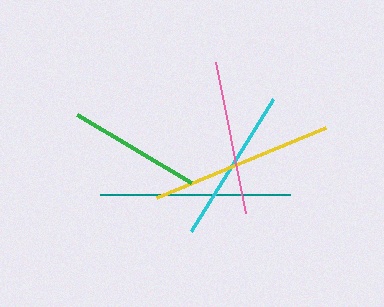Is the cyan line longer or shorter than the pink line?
The cyan line is longer than the pink line.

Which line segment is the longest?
The teal line is the longest at approximately 190 pixels.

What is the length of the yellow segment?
The yellow segment is approximately 183 pixels long.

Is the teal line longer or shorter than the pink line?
The teal line is longer than the pink line.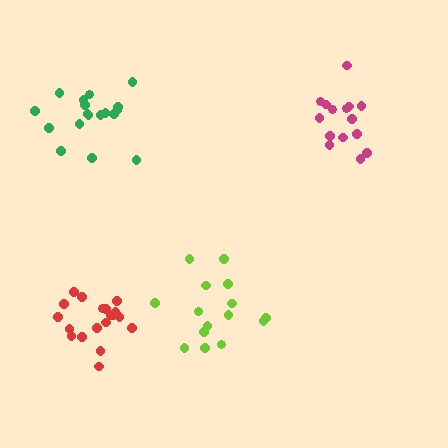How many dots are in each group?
Group 1: 15 dots, Group 2: 18 dots, Group 3: 15 dots, Group 4: 19 dots (67 total).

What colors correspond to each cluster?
The clusters are colored: magenta, green, lime, red.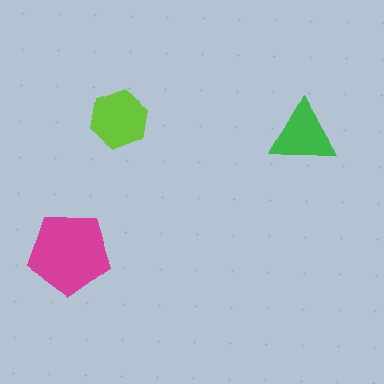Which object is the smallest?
The green triangle.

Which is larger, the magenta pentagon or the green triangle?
The magenta pentagon.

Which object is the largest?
The magenta pentagon.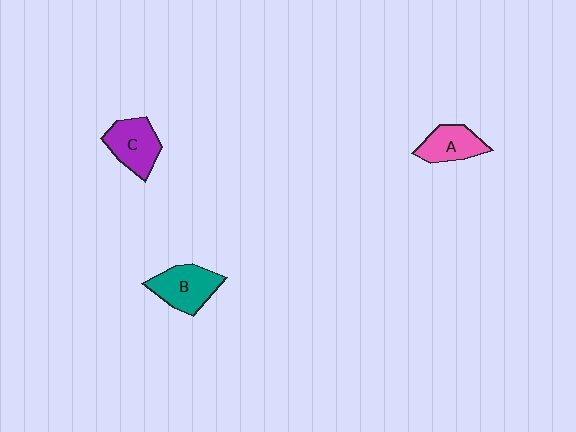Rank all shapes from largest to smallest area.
From largest to smallest: B (teal), C (purple), A (pink).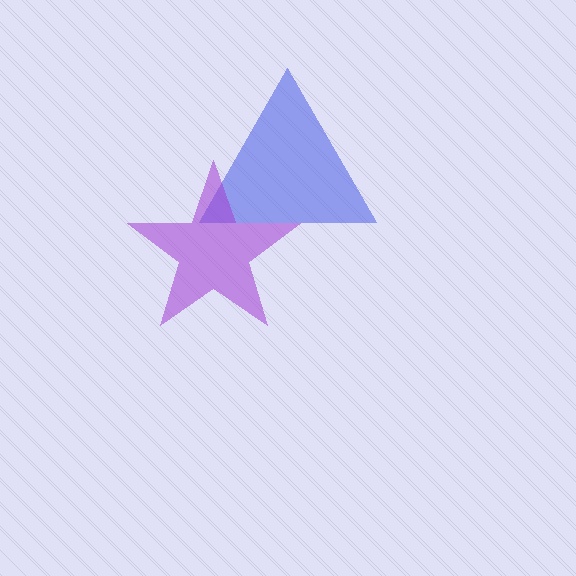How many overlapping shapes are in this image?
There are 2 overlapping shapes in the image.